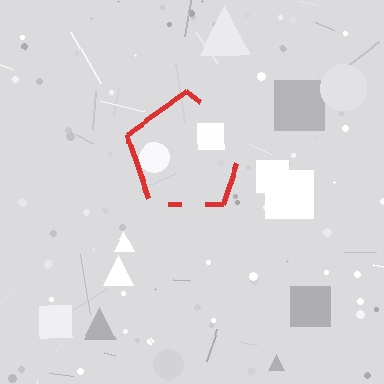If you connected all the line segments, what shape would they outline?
They would outline a pentagon.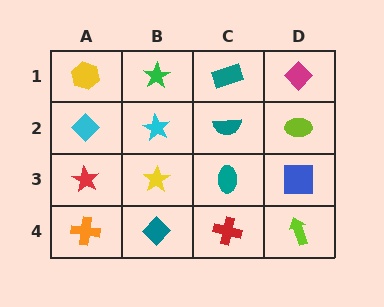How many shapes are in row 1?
4 shapes.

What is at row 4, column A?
An orange cross.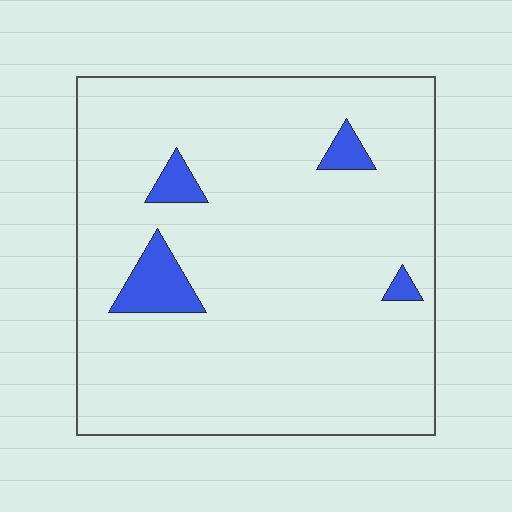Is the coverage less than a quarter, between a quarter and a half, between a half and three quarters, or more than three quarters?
Less than a quarter.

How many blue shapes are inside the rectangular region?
4.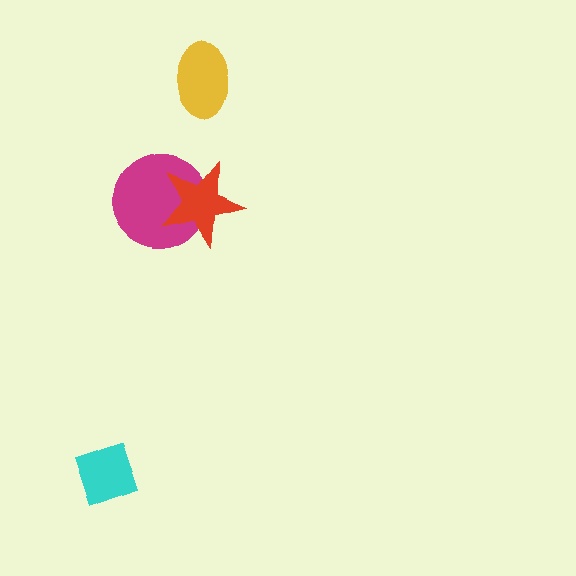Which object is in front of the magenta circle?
The red star is in front of the magenta circle.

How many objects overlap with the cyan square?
0 objects overlap with the cyan square.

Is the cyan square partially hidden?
No, no other shape covers it.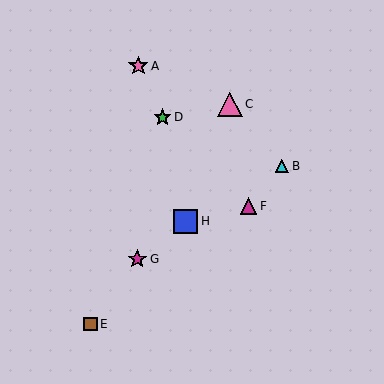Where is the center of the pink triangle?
The center of the pink triangle is at (230, 104).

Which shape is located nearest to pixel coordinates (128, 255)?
The magenta star (labeled G) at (137, 259) is nearest to that location.